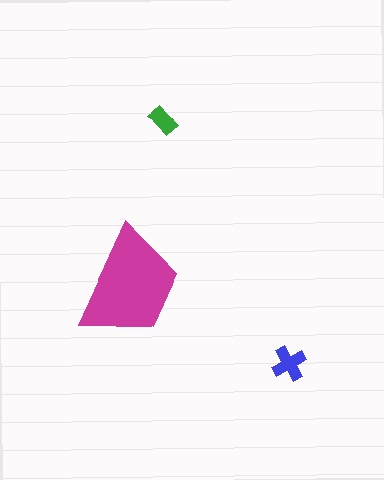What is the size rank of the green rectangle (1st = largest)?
3rd.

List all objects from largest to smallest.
The magenta trapezoid, the blue cross, the green rectangle.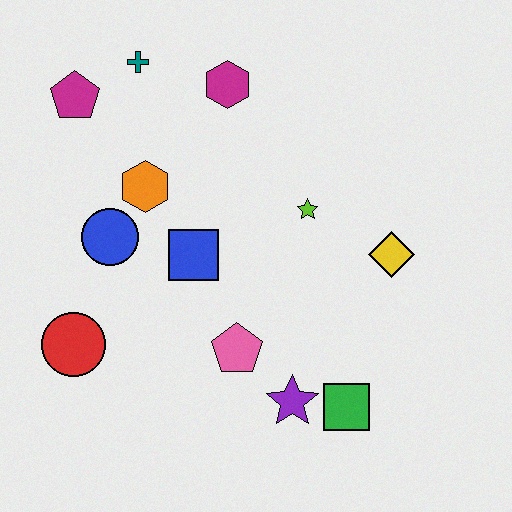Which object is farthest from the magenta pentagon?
The green square is farthest from the magenta pentagon.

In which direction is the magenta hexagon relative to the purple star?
The magenta hexagon is above the purple star.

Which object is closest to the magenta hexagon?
The teal cross is closest to the magenta hexagon.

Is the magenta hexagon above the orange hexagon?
Yes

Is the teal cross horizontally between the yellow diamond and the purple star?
No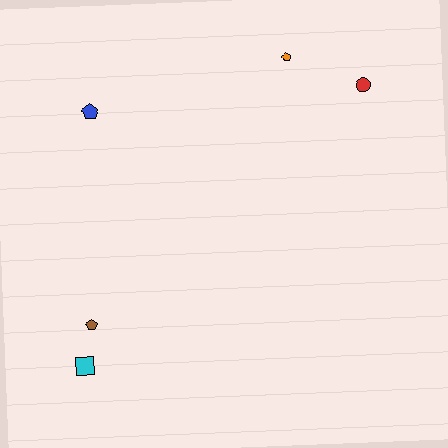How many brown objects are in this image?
There is 1 brown object.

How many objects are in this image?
There are 5 objects.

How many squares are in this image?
There is 1 square.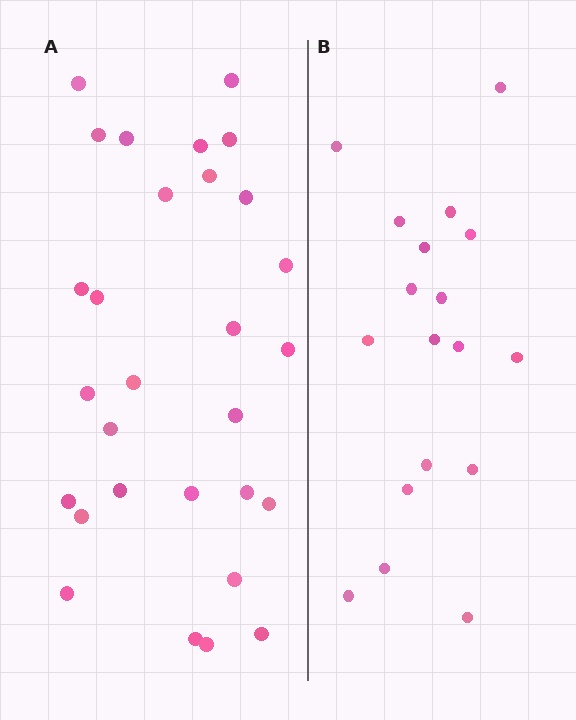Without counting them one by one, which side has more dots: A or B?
Region A (the left region) has more dots.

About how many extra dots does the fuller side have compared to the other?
Region A has roughly 12 or so more dots than region B.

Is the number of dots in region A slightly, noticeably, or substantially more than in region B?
Region A has substantially more. The ratio is roughly 1.6 to 1.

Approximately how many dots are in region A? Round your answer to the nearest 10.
About 30 dots. (The exact count is 29, which rounds to 30.)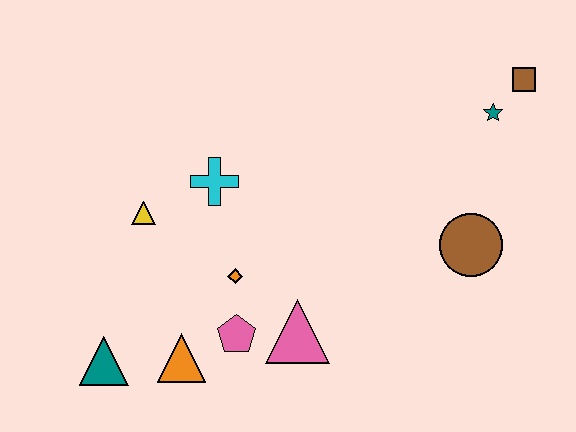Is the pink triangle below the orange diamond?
Yes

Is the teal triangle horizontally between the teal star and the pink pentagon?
No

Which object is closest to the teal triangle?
The orange triangle is closest to the teal triangle.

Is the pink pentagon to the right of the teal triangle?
Yes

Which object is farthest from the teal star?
The teal triangle is farthest from the teal star.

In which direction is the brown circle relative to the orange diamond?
The brown circle is to the right of the orange diamond.